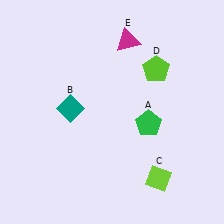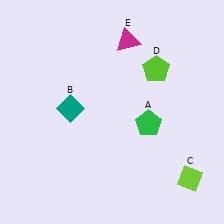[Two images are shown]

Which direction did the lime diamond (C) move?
The lime diamond (C) moved right.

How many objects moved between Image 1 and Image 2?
1 object moved between the two images.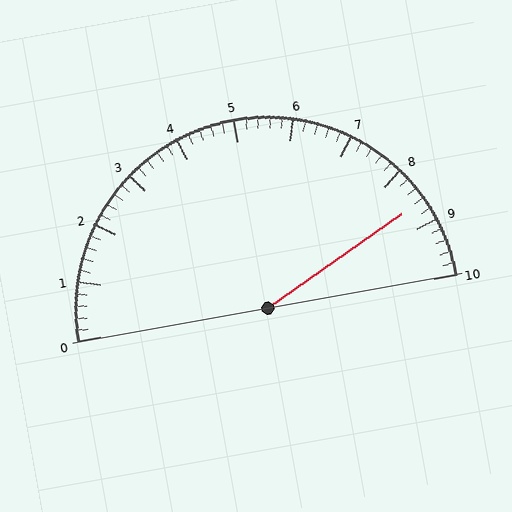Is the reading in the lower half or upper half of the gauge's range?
The reading is in the upper half of the range (0 to 10).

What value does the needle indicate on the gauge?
The needle indicates approximately 8.6.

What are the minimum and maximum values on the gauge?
The gauge ranges from 0 to 10.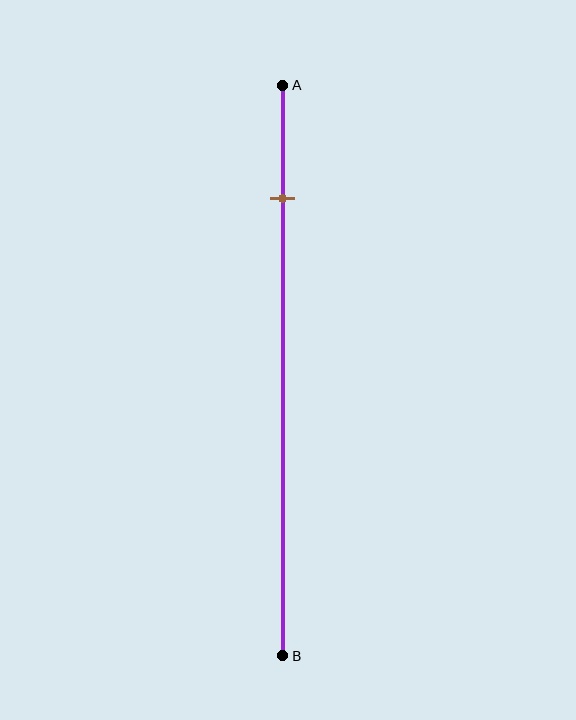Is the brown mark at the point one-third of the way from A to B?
No, the mark is at about 20% from A, not at the 33% one-third point.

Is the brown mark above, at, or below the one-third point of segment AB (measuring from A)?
The brown mark is above the one-third point of segment AB.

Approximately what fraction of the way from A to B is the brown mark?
The brown mark is approximately 20% of the way from A to B.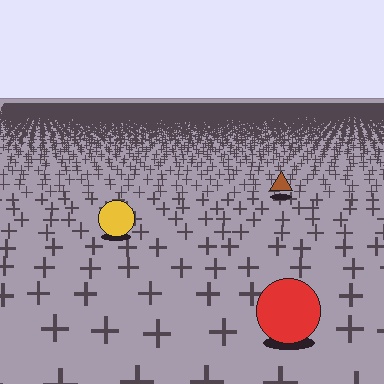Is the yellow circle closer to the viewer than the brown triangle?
Yes. The yellow circle is closer — you can tell from the texture gradient: the ground texture is coarser near it.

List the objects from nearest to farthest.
From nearest to farthest: the red circle, the yellow circle, the brown triangle.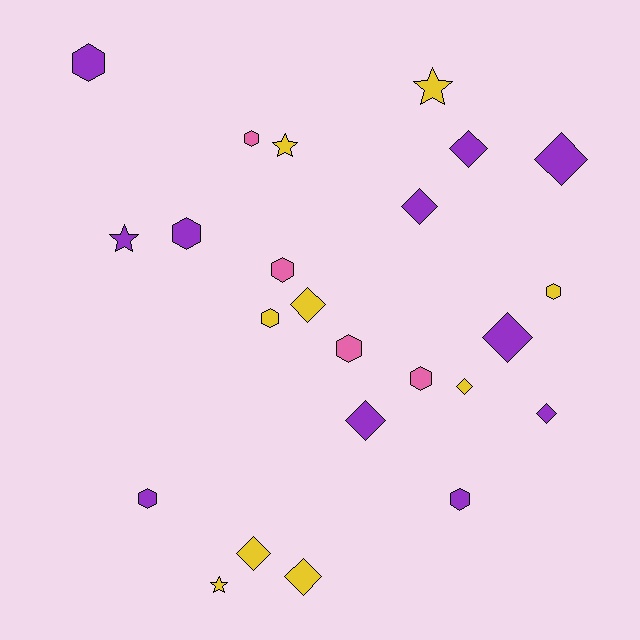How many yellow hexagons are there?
There are 2 yellow hexagons.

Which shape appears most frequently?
Hexagon, with 10 objects.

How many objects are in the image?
There are 24 objects.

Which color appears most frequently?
Purple, with 11 objects.